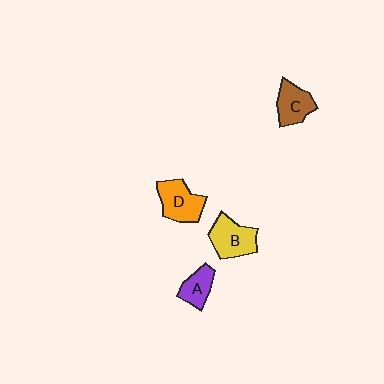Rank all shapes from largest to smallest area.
From largest to smallest: B (yellow), D (orange), C (brown), A (purple).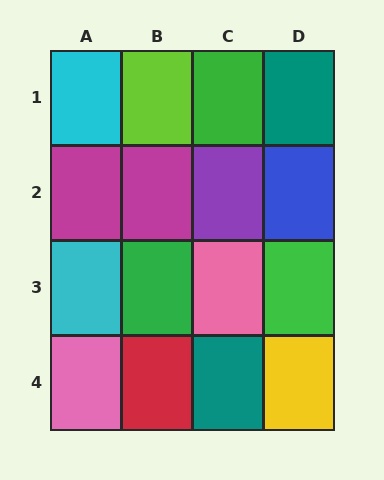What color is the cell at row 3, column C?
Pink.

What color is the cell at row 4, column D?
Yellow.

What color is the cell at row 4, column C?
Teal.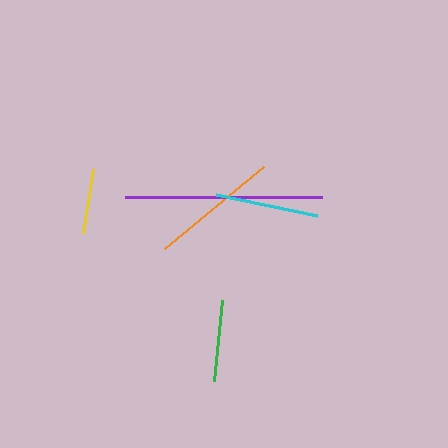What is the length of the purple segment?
The purple segment is approximately 197 pixels long.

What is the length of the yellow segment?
The yellow segment is approximately 65 pixels long.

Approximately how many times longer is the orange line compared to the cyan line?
The orange line is approximately 1.2 times the length of the cyan line.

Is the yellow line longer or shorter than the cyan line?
The cyan line is longer than the yellow line.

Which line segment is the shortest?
The yellow line is the shortest at approximately 65 pixels.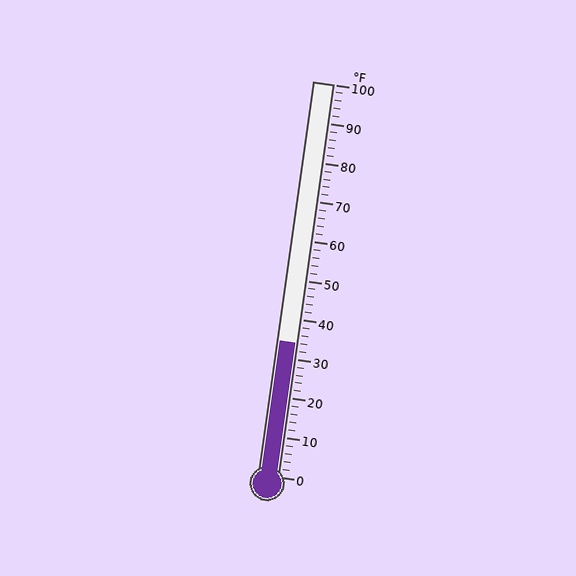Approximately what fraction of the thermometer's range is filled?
The thermometer is filled to approximately 35% of its range.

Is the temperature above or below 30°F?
The temperature is above 30°F.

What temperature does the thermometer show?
The thermometer shows approximately 34°F.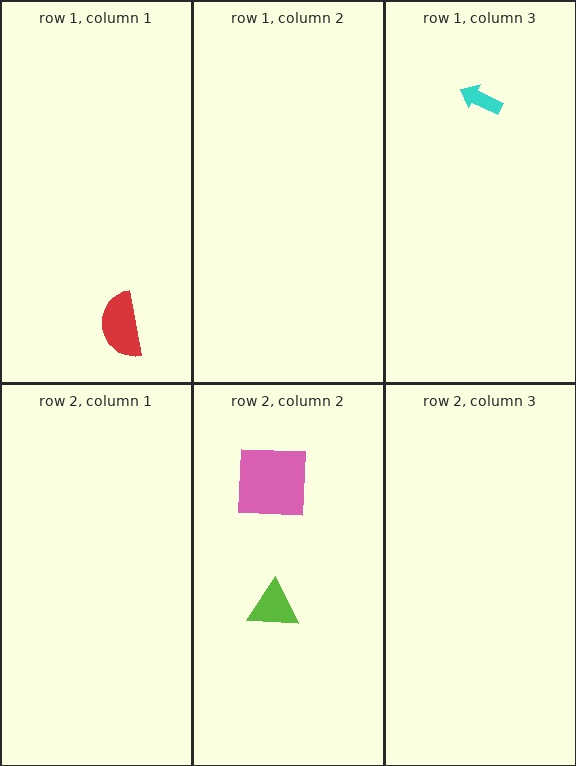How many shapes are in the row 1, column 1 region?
1.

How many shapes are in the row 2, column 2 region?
2.